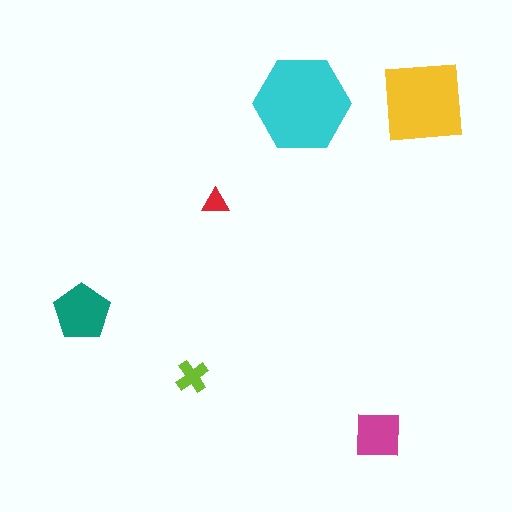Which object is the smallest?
The red triangle.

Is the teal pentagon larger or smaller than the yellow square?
Smaller.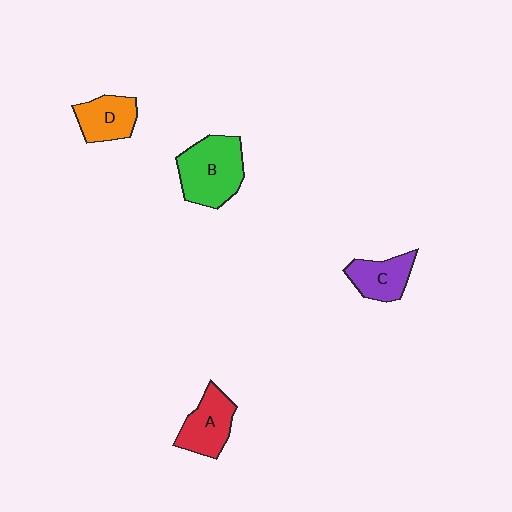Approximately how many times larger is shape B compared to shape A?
Approximately 1.4 times.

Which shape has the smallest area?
Shape C (purple).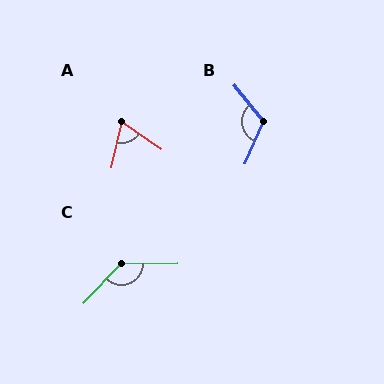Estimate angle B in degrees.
Approximately 117 degrees.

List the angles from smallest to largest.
A (68°), B (117°), C (134°).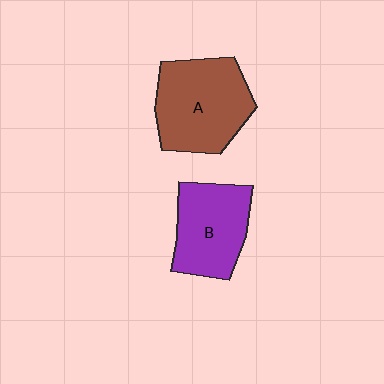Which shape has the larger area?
Shape A (brown).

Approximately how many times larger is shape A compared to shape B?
Approximately 1.2 times.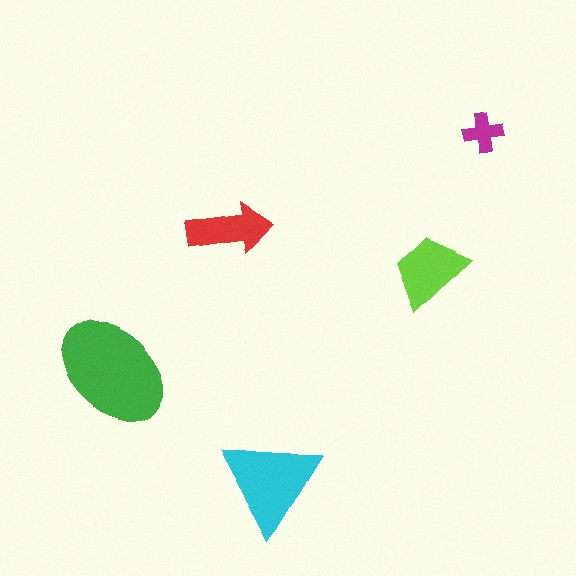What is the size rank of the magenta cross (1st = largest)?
5th.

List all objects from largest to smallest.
The green ellipse, the cyan triangle, the lime trapezoid, the red arrow, the magenta cross.